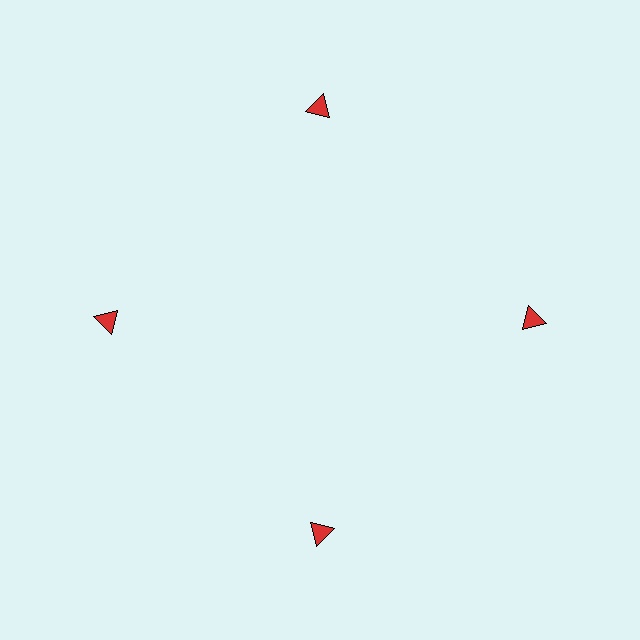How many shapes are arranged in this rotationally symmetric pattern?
There are 4 shapes, arranged in 4 groups of 1.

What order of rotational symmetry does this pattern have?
This pattern has 4-fold rotational symmetry.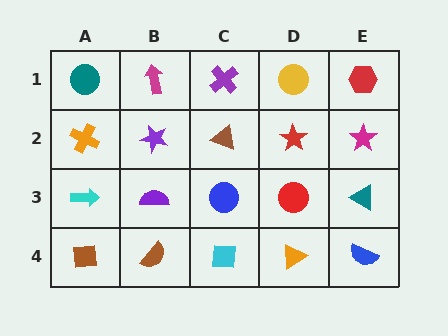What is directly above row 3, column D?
A red star.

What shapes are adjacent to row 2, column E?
A red hexagon (row 1, column E), a teal triangle (row 3, column E), a red star (row 2, column D).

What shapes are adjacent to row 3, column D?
A red star (row 2, column D), an orange triangle (row 4, column D), a blue circle (row 3, column C), a teal triangle (row 3, column E).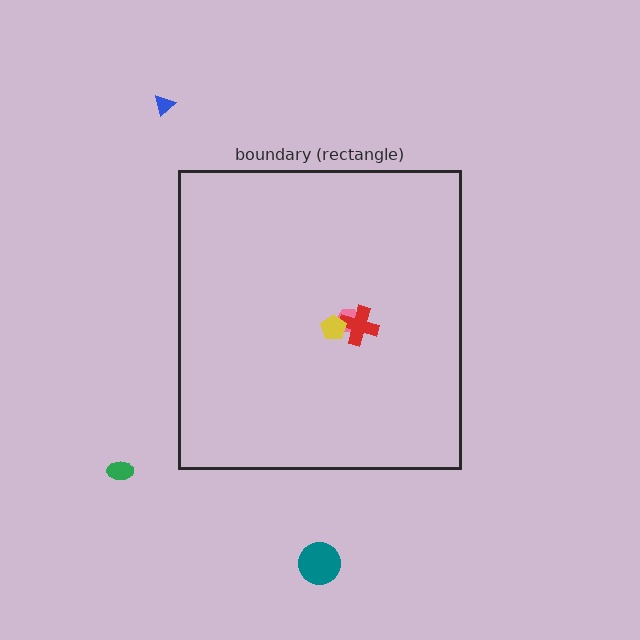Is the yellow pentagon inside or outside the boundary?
Inside.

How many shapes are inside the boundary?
3 inside, 3 outside.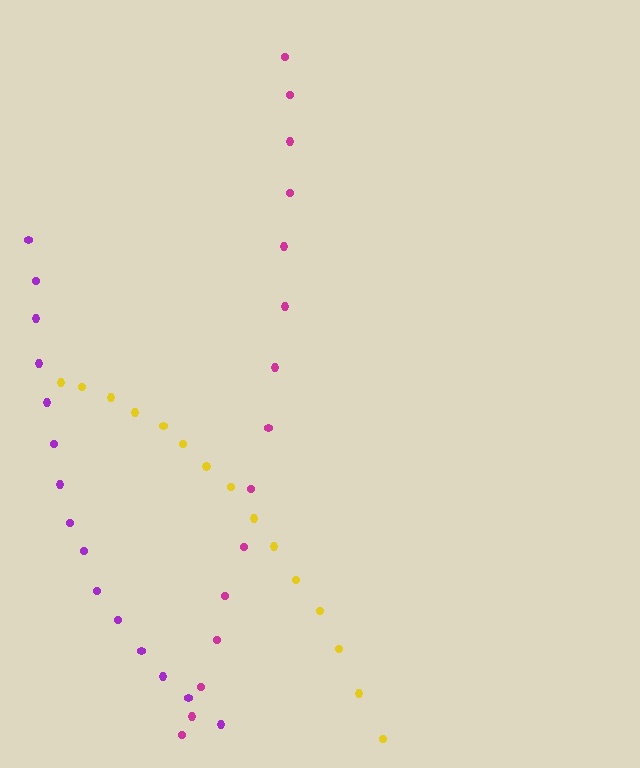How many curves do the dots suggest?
There are 3 distinct paths.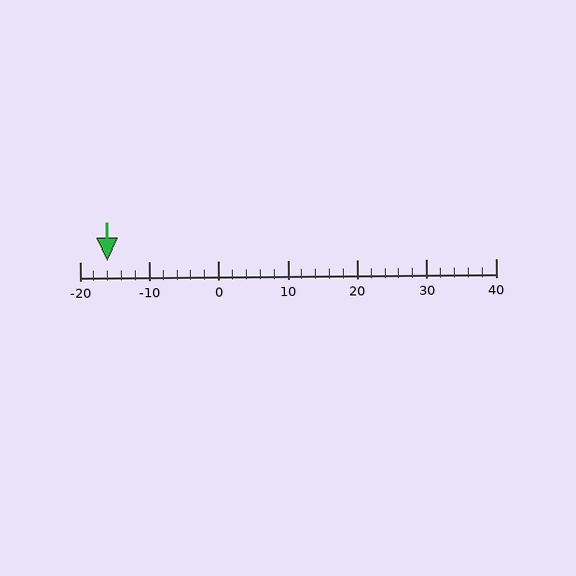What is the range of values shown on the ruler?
The ruler shows values from -20 to 40.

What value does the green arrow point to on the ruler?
The green arrow points to approximately -16.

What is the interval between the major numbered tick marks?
The major tick marks are spaced 10 units apart.